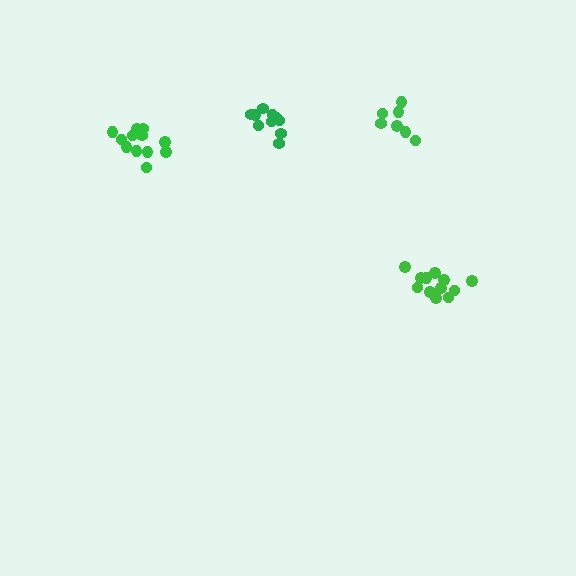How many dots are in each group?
Group 1: 12 dots, Group 2: 10 dots, Group 3: 12 dots, Group 4: 7 dots (41 total).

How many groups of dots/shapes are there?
There are 4 groups.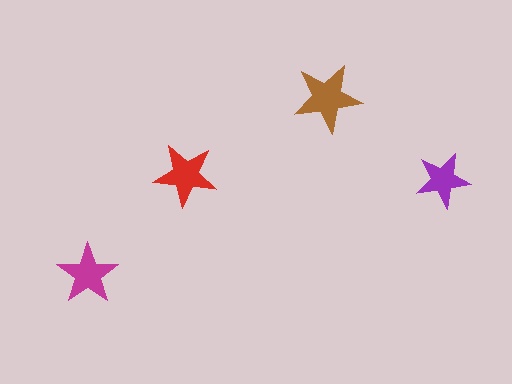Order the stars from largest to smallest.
the brown one, the red one, the magenta one, the purple one.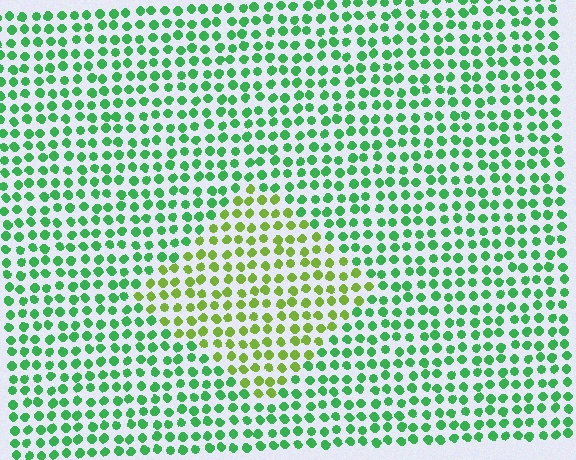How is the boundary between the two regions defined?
The boundary is defined purely by a slight shift in hue (about 43 degrees). Spacing, size, and orientation are identical on both sides.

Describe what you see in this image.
The image is filled with small green elements in a uniform arrangement. A diamond-shaped region is visible where the elements are tinted to a slightly different hue, forming a subtle color boundary.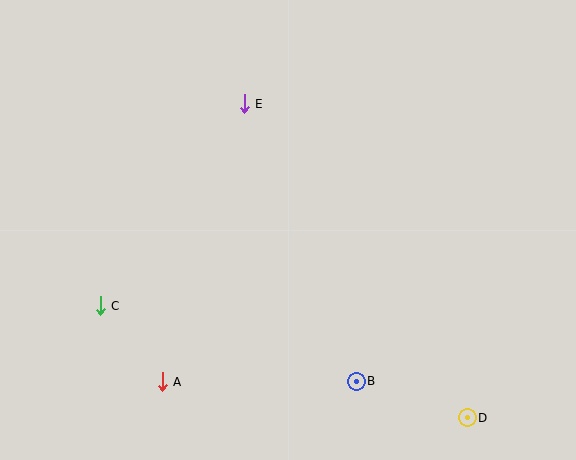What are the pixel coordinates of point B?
Point B is at (356, 381).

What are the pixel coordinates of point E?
Point E is at (244, 104).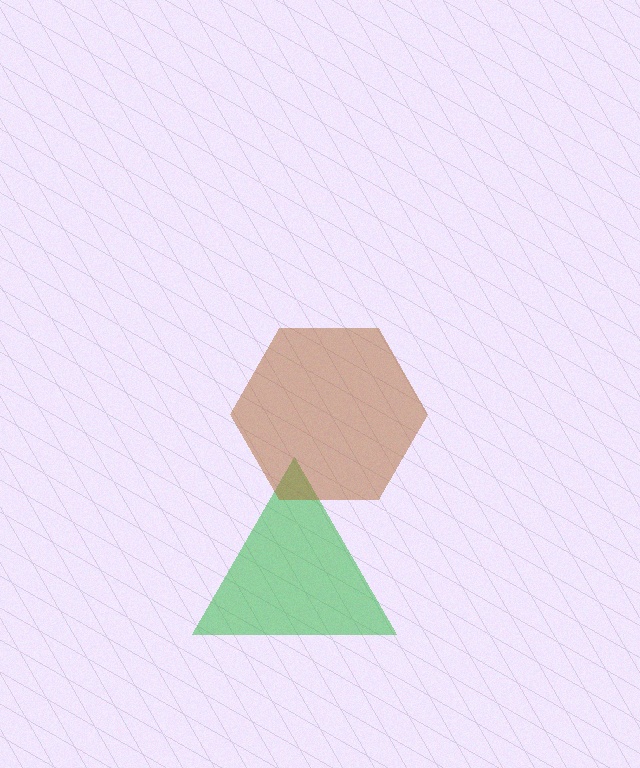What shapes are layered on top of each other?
The layered shapes are: a green triangle, a brown hexagon.